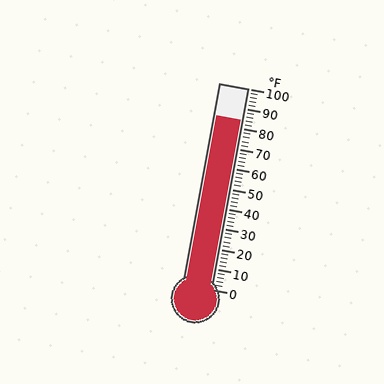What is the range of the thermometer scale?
The thermometer scale ranges from 0°F to 100°F.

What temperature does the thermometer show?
The thermometer shows approximately 84°F.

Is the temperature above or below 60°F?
The temperature is above 60°F.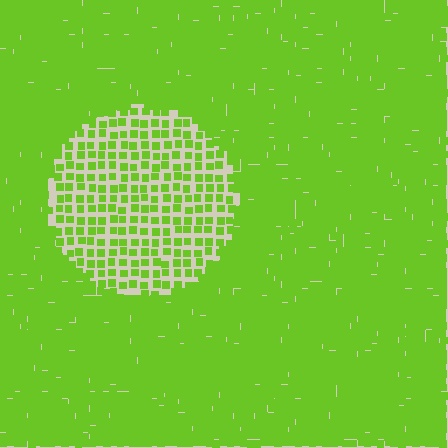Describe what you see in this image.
The image contains small lime elements arranged at two different densities. A circle-shaped region is visible where the elements are less densely packed than the surrounding area.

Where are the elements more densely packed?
The elements are more densely packed outside the circle boundary.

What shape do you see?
I see a circle.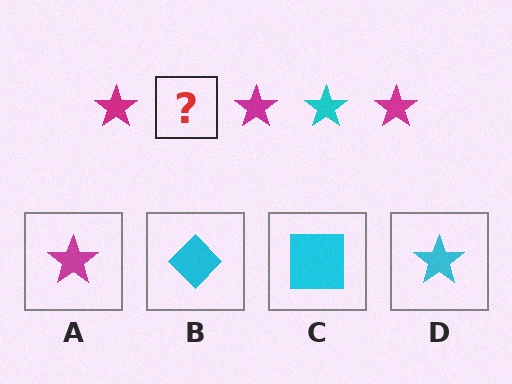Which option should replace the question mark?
Option D.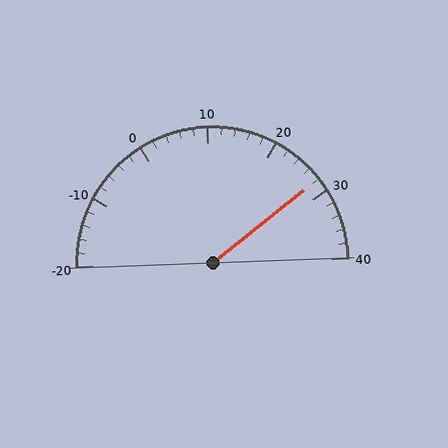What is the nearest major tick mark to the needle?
The nearest major tick mark is 30.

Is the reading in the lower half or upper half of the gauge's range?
The reading is in the upper half of the range (-20 to 40).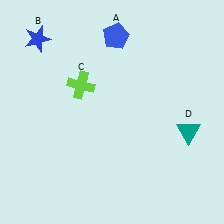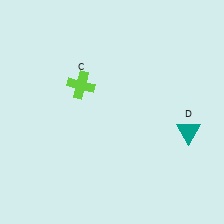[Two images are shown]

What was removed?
The blue star (B), the blue pentagon (A) were removed in Image 2.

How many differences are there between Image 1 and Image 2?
There are 2 differences between the two images.